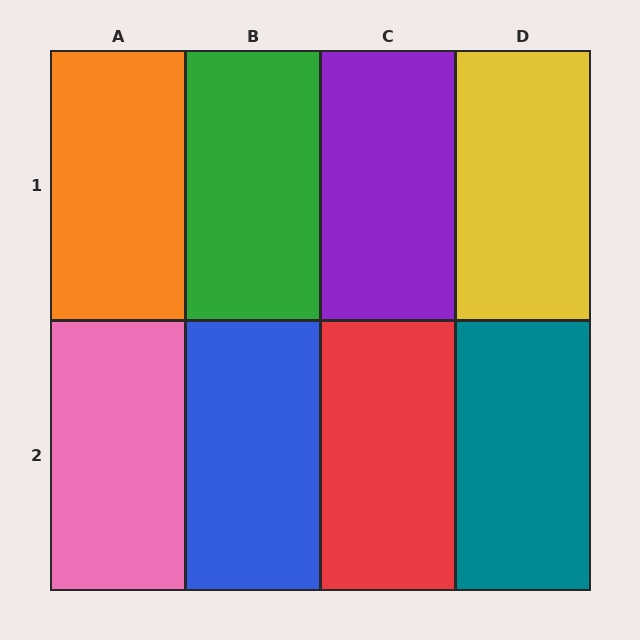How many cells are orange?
1 cell is orange.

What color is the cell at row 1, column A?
Orange.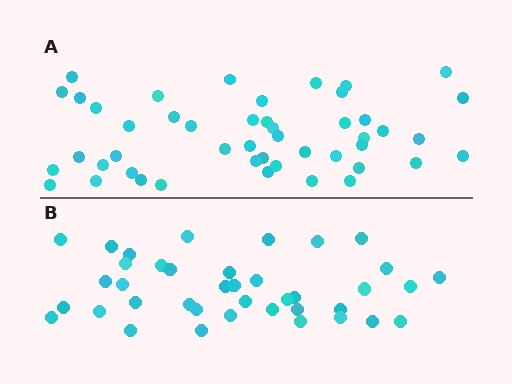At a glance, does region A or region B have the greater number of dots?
Region A (the top region) has more dots.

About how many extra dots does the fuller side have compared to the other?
Region A has roughly 8 or so more dots than region B.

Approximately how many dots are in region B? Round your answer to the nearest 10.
About 40 dots. (The exact count is 39, which rounds to 40.)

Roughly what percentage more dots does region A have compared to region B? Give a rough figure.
About 20% more.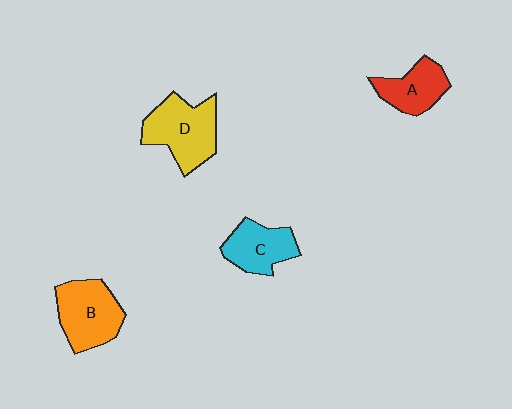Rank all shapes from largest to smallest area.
From largest to smallest: D (yellow), B (orange), C (cyan), A (red).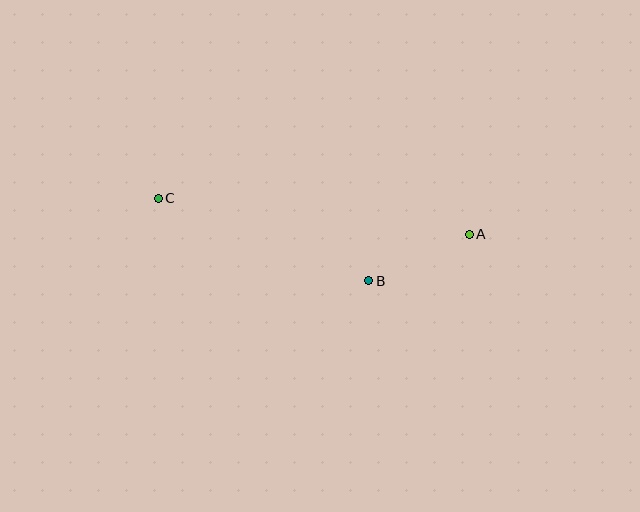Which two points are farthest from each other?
Points A and C are farthest from each other.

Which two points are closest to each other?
Points A and B are closest to each other.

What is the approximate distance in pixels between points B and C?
The distance between B and C is approximately 226 pixels.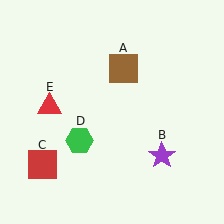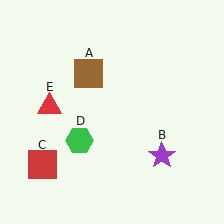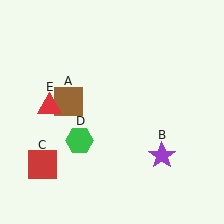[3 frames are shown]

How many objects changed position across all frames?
1 object changed position: brown square (object A).